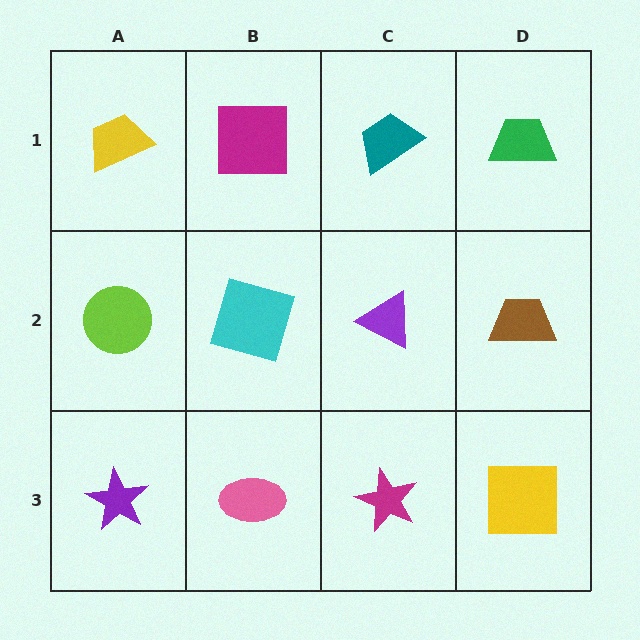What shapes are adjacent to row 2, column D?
A green trapezoid (row 1, column D), a yellow square (row 3, column D), a purple triangle (row 2, column C).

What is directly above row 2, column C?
A teal trapezoid.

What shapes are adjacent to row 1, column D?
A brown trapezoid (row 2, column D), a teal trapezoid (row 1, column C).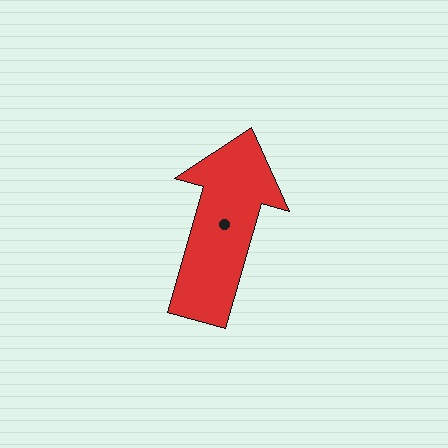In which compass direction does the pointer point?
North.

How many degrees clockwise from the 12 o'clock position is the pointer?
Approximately 16 degrees.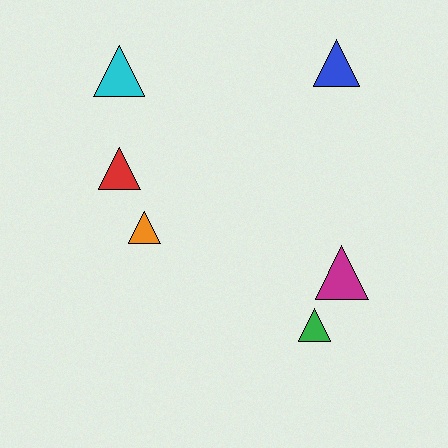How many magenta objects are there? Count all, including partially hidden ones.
There is 1 magenta object.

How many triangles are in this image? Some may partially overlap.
There are 6 triangles.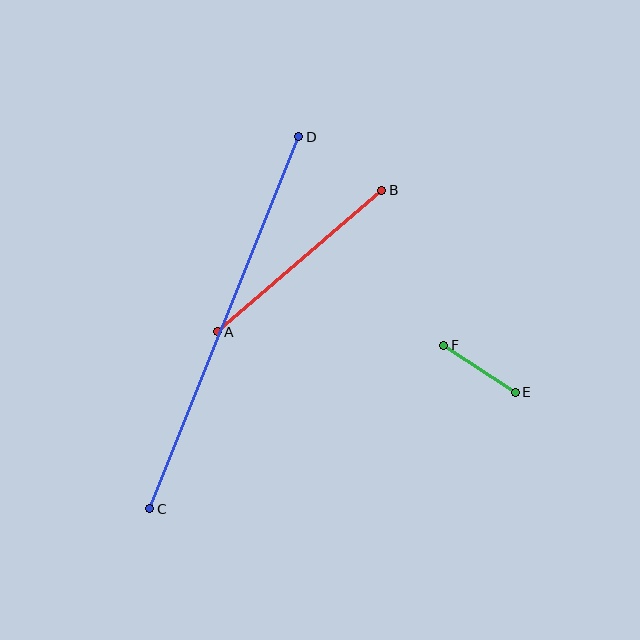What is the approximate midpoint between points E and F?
The midpoint is at approximately (480, 369) pixels.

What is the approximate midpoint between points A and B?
The midpoint is at approximately (299, 261) pixels.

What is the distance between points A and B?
The distance is approximately 217 pixels.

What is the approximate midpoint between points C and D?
The midpoint is at approximately (224, 323) pixels.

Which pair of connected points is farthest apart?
Points C and D are farthest apart.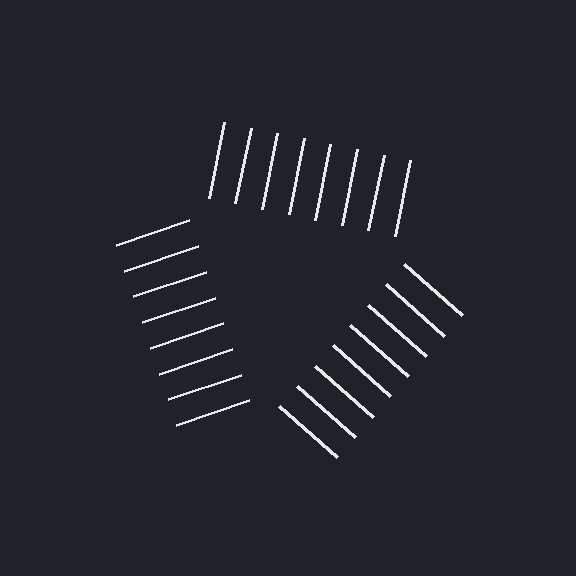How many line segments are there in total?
24 — 8 along each of the 3 edges.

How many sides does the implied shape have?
3 sides — the line-ends trace a triangle.